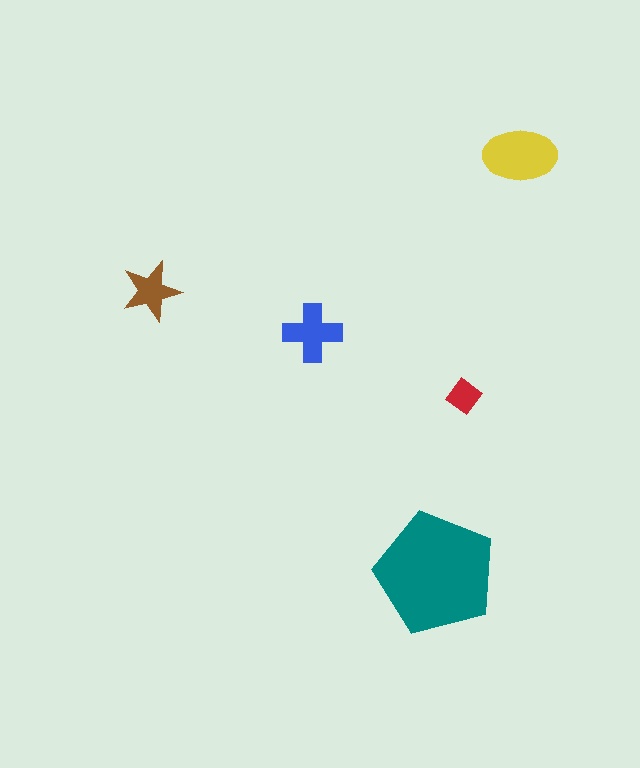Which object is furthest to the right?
The yellow ellipse is rightmost.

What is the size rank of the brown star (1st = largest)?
4th.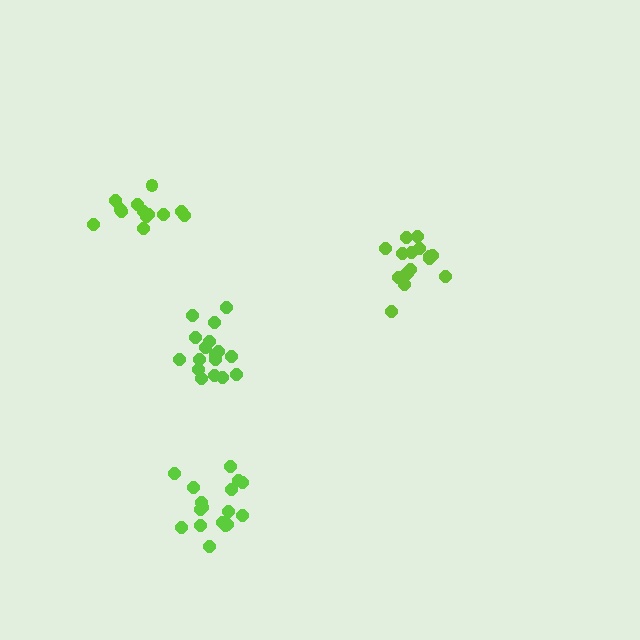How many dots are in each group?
Group 1: 17 dots, Group 2: 13 dots, Group 3: 16 dots, Group 4: 17 dots (63 total).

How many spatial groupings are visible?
There are 4 spatial groupings.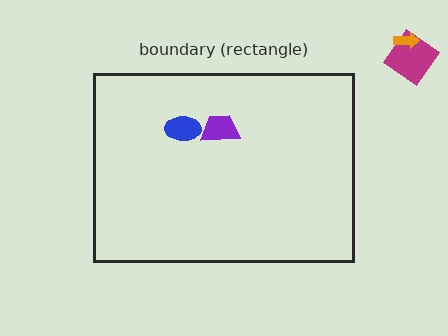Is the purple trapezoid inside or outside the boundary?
Inside.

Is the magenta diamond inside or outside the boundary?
Outside.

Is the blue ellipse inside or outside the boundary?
Inside.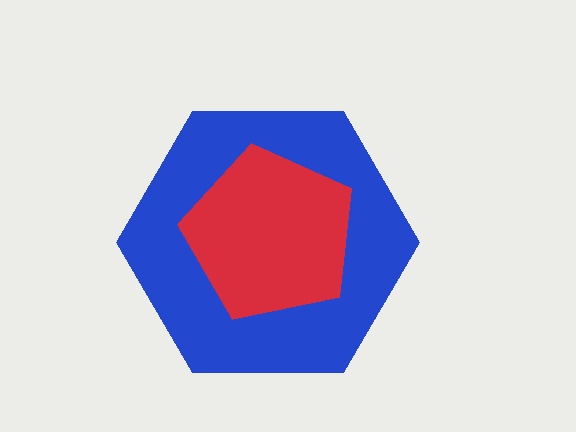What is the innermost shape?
The red pentagon.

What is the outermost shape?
The blue hexagon.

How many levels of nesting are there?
2.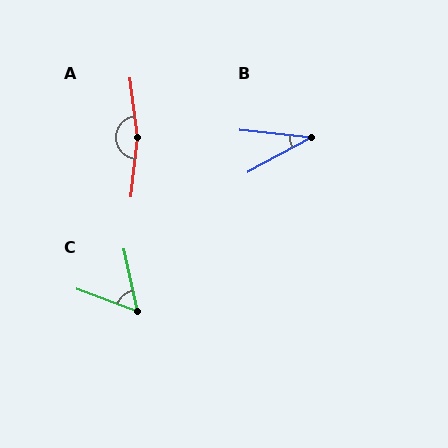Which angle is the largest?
A, at approximately 167 degrees.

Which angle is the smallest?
B, at approximately 35 degrees.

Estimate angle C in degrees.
Approximately 58 degrees.